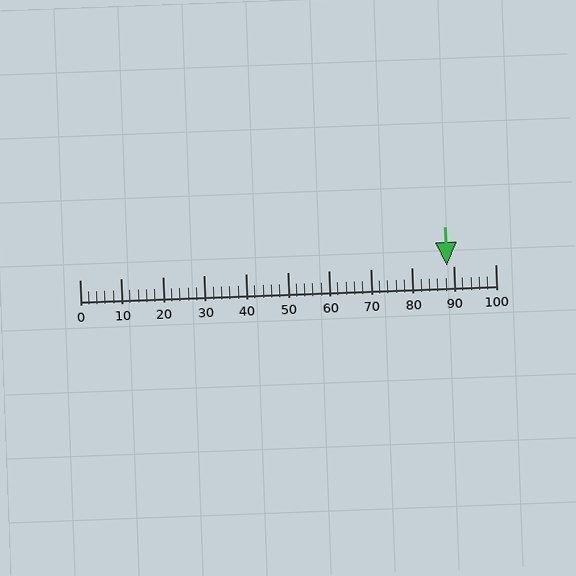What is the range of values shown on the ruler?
The ruler shows values from 0 to 100.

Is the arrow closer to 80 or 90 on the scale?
The arrow is closer to 90.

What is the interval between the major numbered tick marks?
The major tick marks are spaced 10 units apart.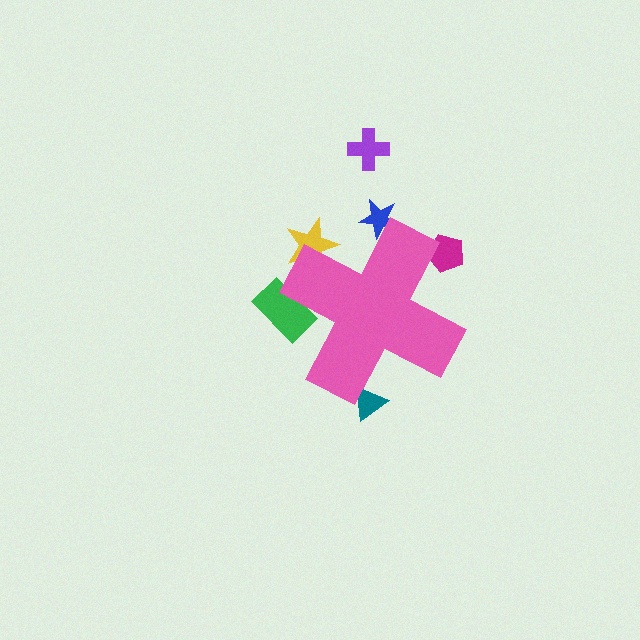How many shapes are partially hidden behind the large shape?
5 shapes are partially hidden.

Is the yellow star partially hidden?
Yes, the yellow star is partially hidden behind the pink cross.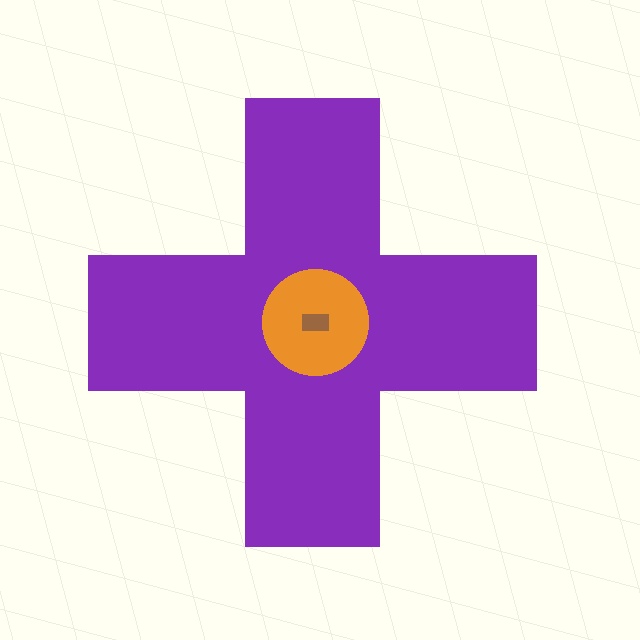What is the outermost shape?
The purple cross.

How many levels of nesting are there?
3.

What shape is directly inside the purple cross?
The orange circle.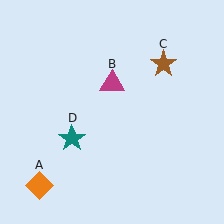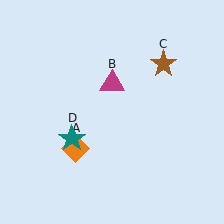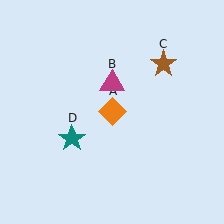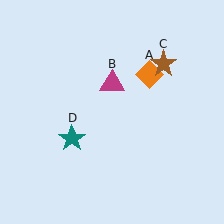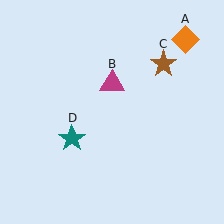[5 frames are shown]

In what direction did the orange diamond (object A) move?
The orange diamond (object A) moved up and to the right.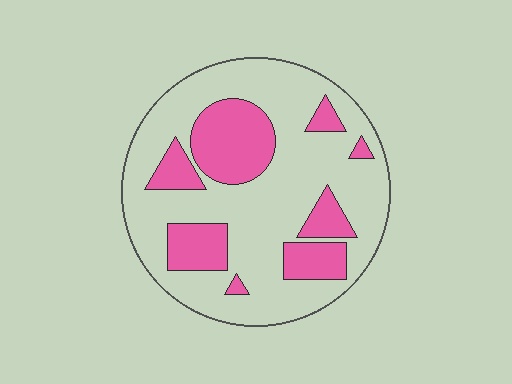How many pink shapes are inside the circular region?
8.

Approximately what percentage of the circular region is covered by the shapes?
Approximately 30%.